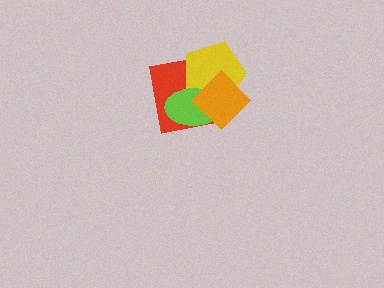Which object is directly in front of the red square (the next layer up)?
The yellow pentagon is directly in front of the red square.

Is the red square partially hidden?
Yes, it is partially covered by another shape.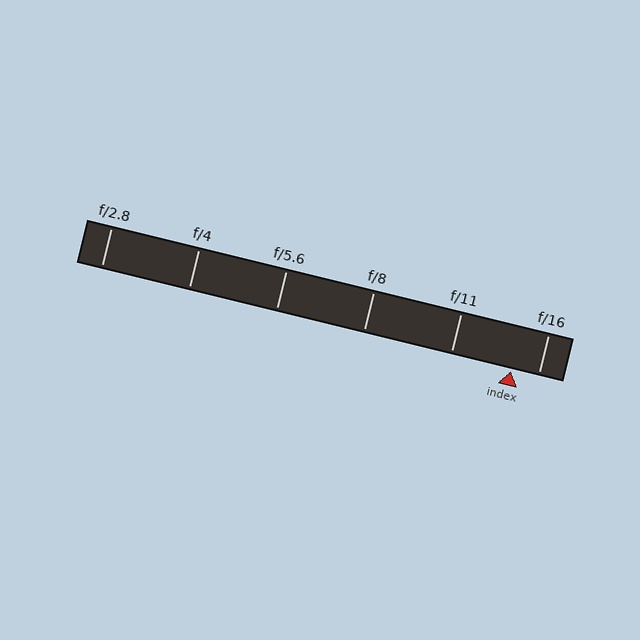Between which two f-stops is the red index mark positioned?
The index mark is between f/11 and f/16.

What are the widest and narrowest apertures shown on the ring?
The widest aperture shown is f/2.8 and the narrowest is f/16.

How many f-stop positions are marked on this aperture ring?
There are 6 f-stop positions marked.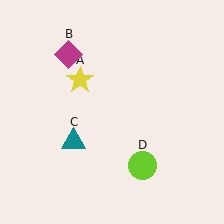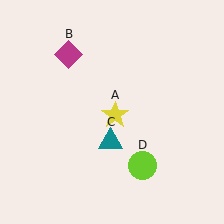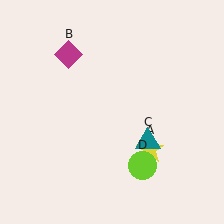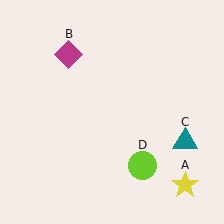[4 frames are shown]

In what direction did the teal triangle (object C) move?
The teal triangle (object C) moved right.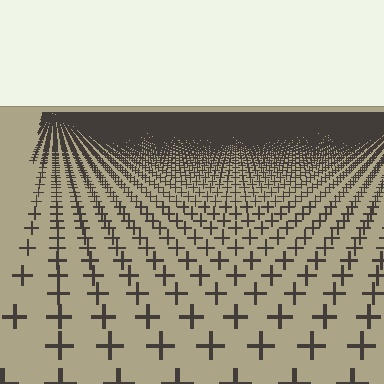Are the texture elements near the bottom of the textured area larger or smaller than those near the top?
Larger. Near the bottom, elements are closer to the viewer and appear at a bigger on-screen size.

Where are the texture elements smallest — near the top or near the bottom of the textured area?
Near the top.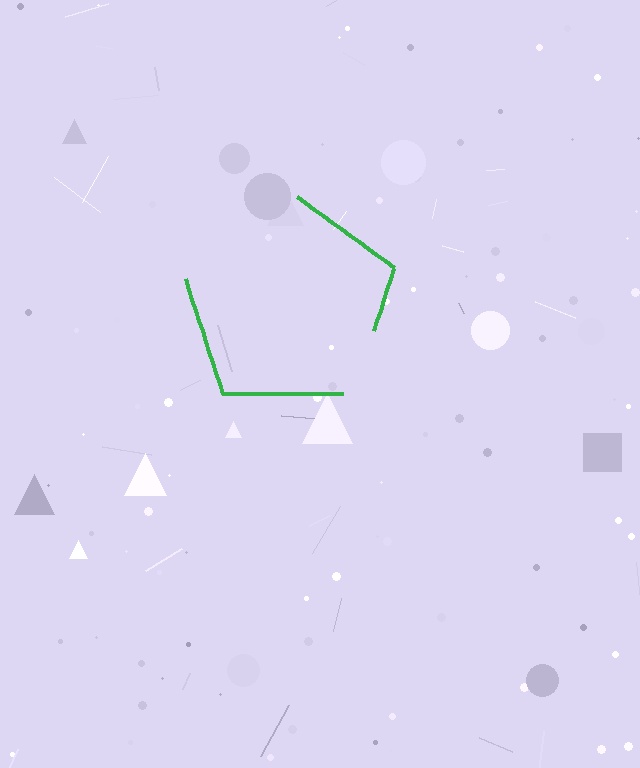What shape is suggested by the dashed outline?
The dashed outline suggests a pentagon.